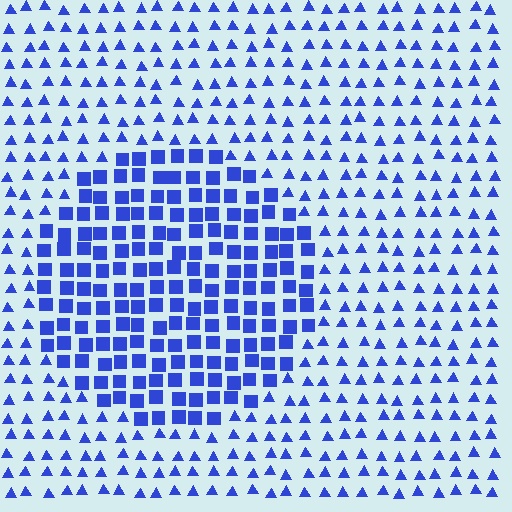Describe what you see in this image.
The image is filled with small blue elements arranged in a uniform grid. A circle-shaped region contains squares, while the surrounding area contains triangles. The boundary is defined purely by the change in element shape.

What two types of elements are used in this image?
The image uses squares inside the circle region and triangles outside it.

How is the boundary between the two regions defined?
The boundary is defined by a change in element shape: squares inside vs. triangles outside. All elements share the same color and spacing.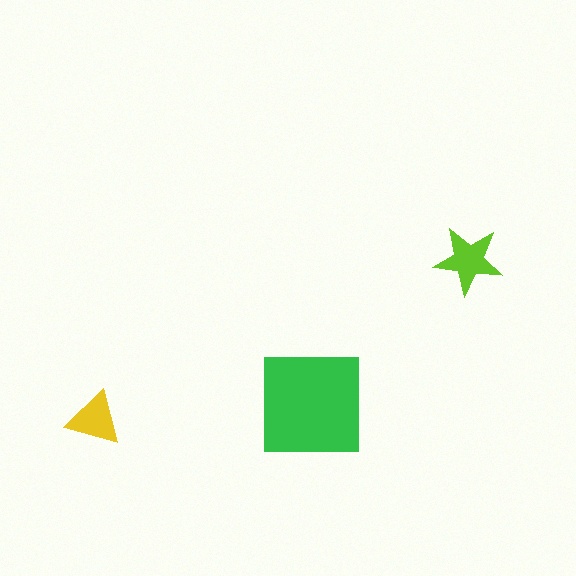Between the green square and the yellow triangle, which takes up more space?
The green square.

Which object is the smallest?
The yellow triangle.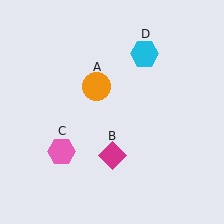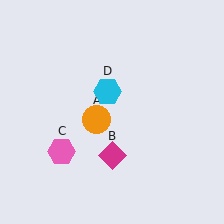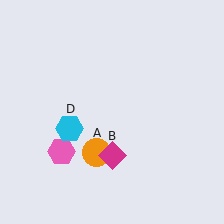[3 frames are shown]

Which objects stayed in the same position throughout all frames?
Magenta diamond (object B) and pink hexagon (object C) remained stationary.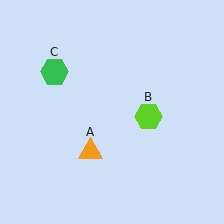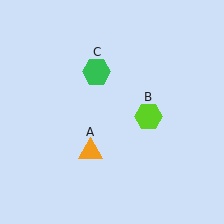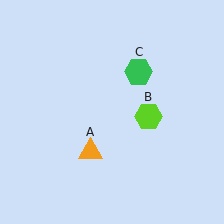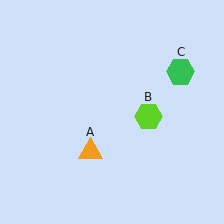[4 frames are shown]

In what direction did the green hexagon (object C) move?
The green hexagon (object C) moved right.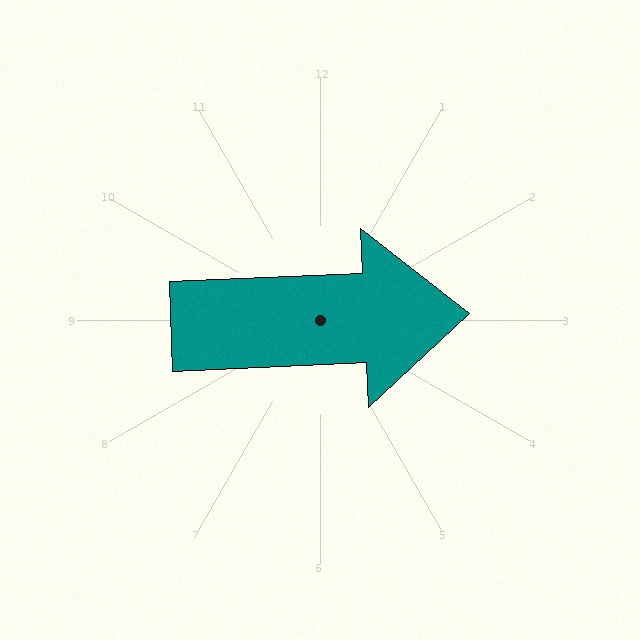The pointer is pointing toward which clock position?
Roughly 3 o'clock.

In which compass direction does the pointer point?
East.